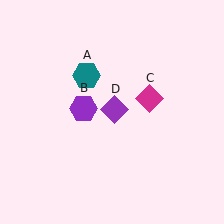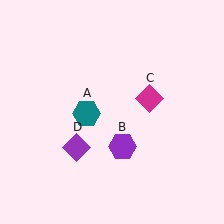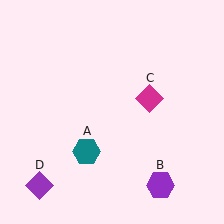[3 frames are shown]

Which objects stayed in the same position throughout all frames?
Magenta diamond (object C) remained stationary.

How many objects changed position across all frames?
3 objects changed position: teal hexagon (object A), purple hexagon (object B), purple diamond (object D).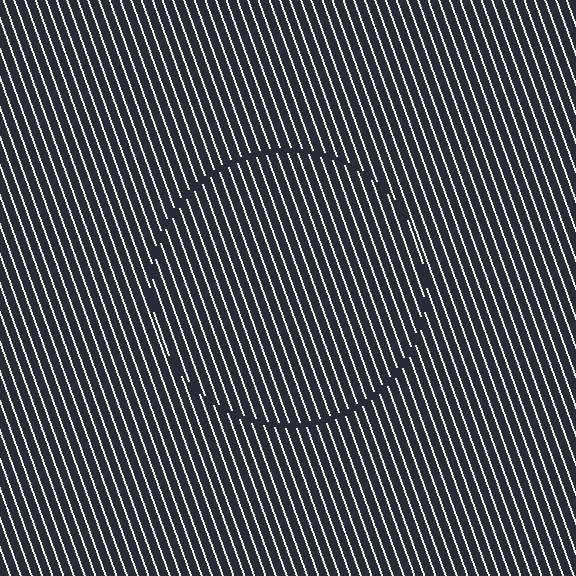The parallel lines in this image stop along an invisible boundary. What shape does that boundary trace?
An illusory circle. The interior of the shape contains the same grating, shifted by half a period — the contour is defined by the phase discontinuity where line-ends from the inner and outer gratings abut.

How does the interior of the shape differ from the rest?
The interior of the shape contains the same grating, shifted by half a period — the contour is defined by the phase discontinuity where line-ends from the inner and outer gratings abut.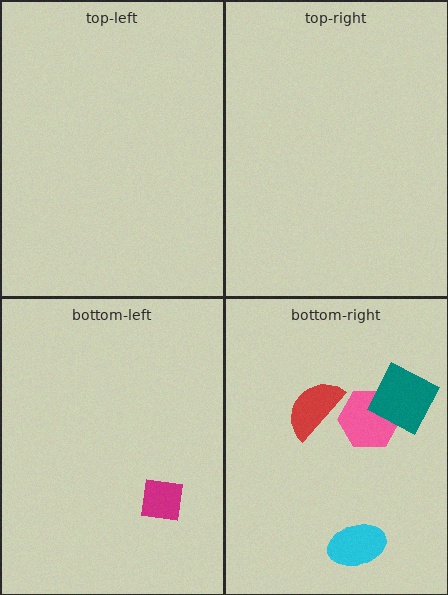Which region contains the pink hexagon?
The bottom-right region.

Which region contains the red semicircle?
The bottom-right region.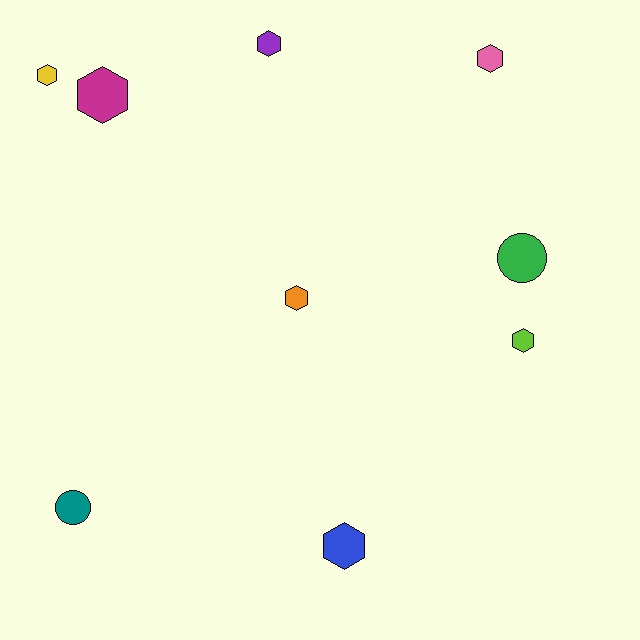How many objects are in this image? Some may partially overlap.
There are 9 objects.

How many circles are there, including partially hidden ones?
There are 2 circles.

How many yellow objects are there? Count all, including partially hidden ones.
There is 1 yellow object.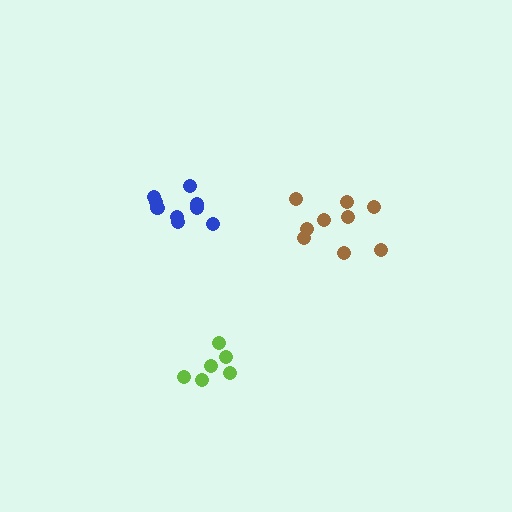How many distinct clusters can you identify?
There are 3 distinct clusters.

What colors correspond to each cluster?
The clusters are colored: lime, brown, blue.